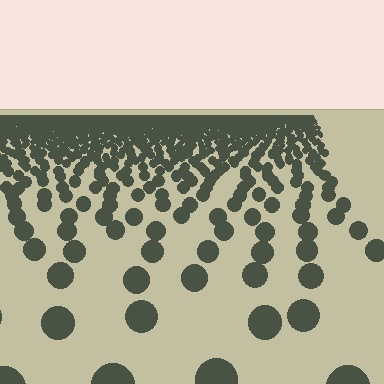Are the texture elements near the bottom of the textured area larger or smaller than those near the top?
Larger. Near the bottom, elements are closer to the viewer and appear at a bigger on-screen size.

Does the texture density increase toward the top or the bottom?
Density increases toward the top.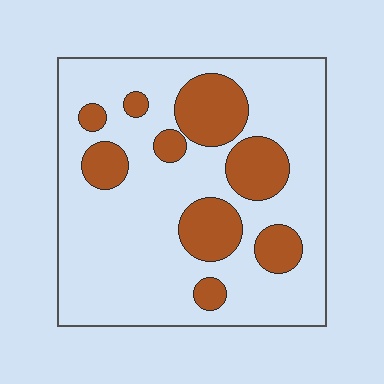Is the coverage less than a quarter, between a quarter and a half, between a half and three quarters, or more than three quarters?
Less than a quarter.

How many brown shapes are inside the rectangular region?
9.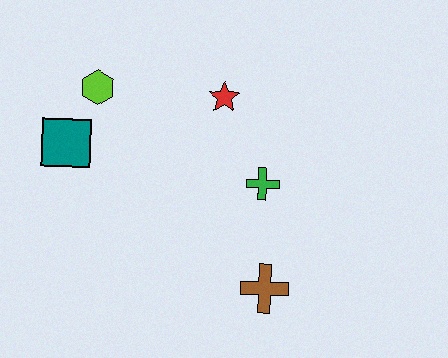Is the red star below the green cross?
No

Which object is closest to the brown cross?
The green cross is closest to the brown cross.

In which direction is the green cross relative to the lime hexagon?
The green cross is to the right of the lime hexagon.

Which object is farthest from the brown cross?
The lime hexagon is farthest from the brown cross.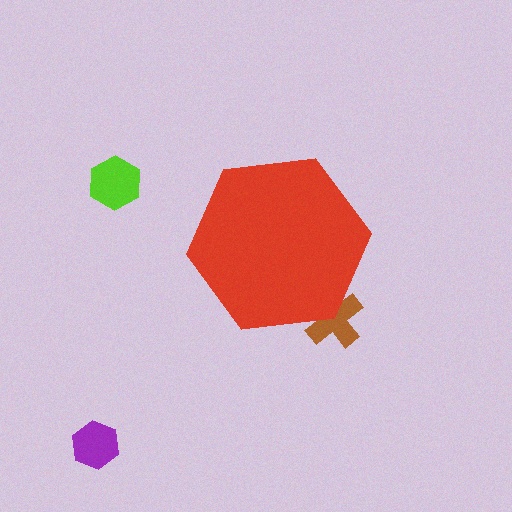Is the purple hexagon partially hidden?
No, the purple hexagon is fully visible.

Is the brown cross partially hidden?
Yes, the brown cross is partially hidden behind the red hexagon.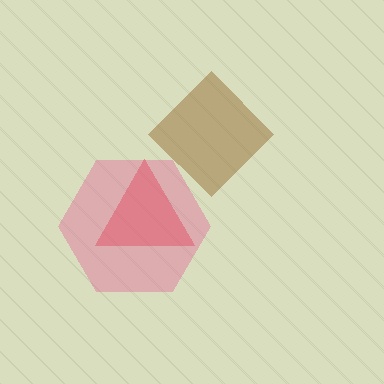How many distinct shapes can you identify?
There are 3 distinct shapes: a brown diamond, a red triangle, a pink hexagon.